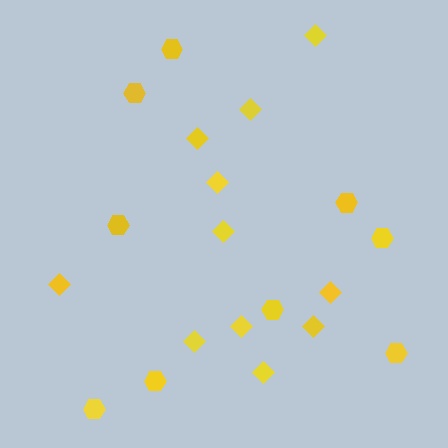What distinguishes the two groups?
There are 2 groups: one group of diamonds (11) and one group of hexagons (9).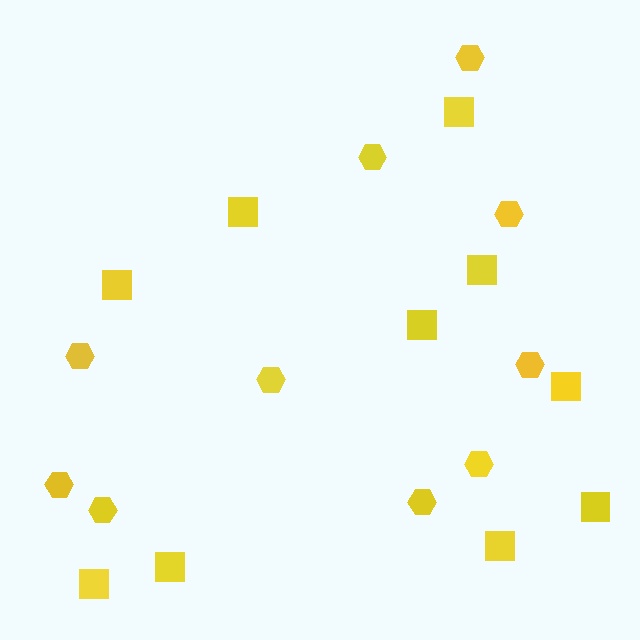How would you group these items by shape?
There are 2 groups: one group of squares (10) and one group of hexagons (10).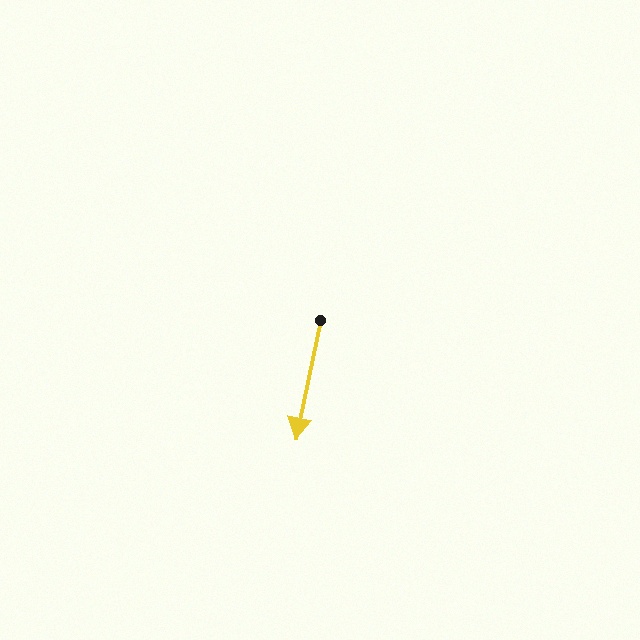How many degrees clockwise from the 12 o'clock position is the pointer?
Approximately 192 degrees.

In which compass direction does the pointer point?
South.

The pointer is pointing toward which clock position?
Roughly 6 o'clock.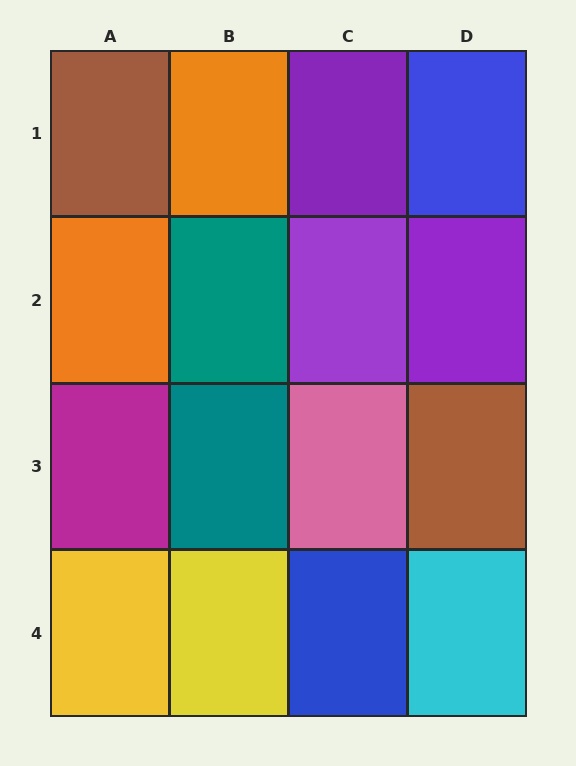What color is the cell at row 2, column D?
Purple.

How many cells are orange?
2 cells are orange.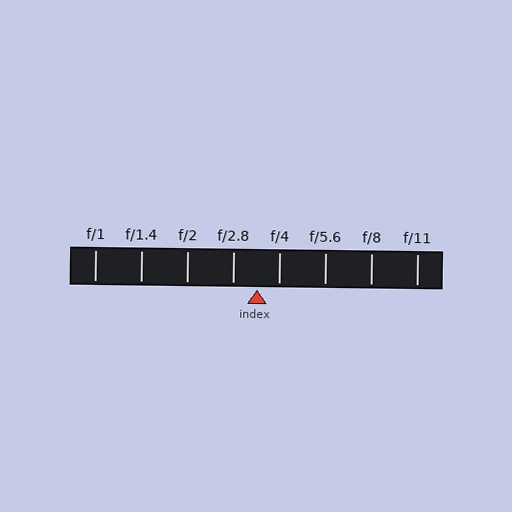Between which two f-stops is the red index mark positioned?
The index mark is between f/2.8 and f/4.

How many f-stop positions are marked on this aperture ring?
There are 8 f-stop positions marked.